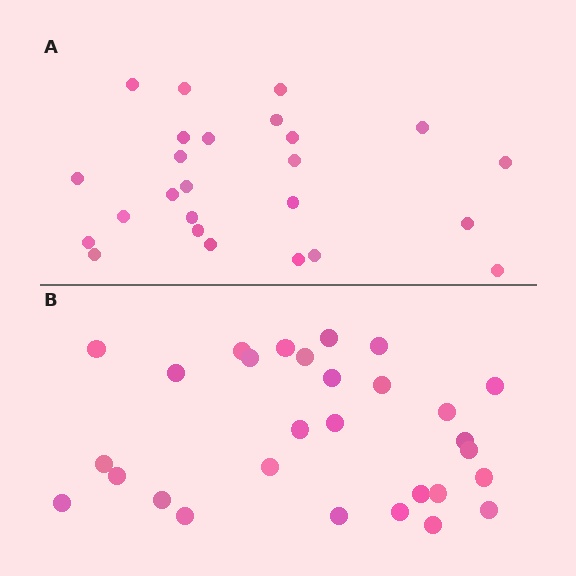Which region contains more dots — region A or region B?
Region B (the bottom region) has more dots.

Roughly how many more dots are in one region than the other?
Region B has about 4 more dots than region A.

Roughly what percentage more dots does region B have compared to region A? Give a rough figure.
About 15% more.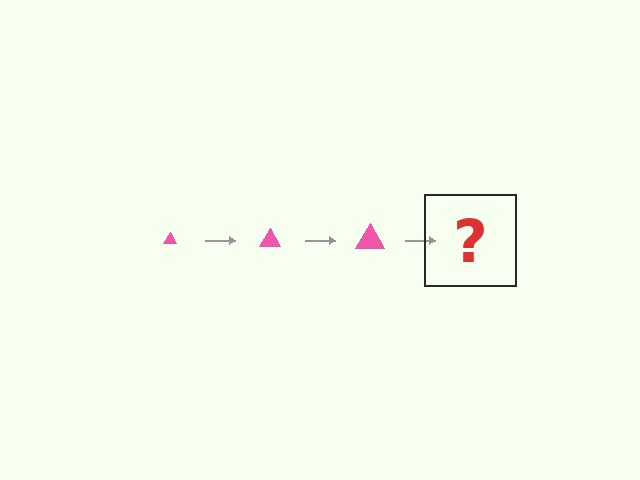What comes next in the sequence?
The next element should be a pink triangle, larger than the previous one.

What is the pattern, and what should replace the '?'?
The pattern is that the triangle gets progressively larger each step. The '?' should be a pink triangle, larger than the previous one.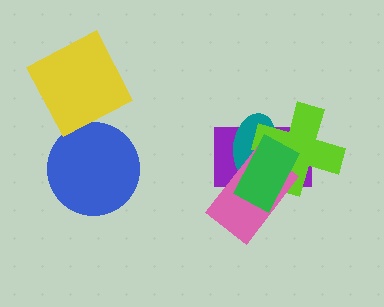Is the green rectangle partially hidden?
No, no other shape covers it.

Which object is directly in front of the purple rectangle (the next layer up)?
The teal ellipse is directly in front of the purple rectangle.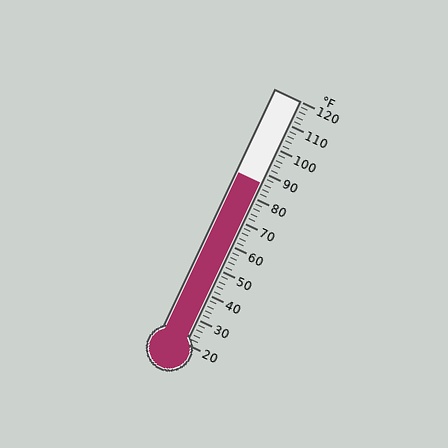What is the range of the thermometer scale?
The thermometer scale ranges from 20°F to 120°F.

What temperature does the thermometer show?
The thermometer shows approximately 86°F.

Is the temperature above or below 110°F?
The temperature is below 110°F.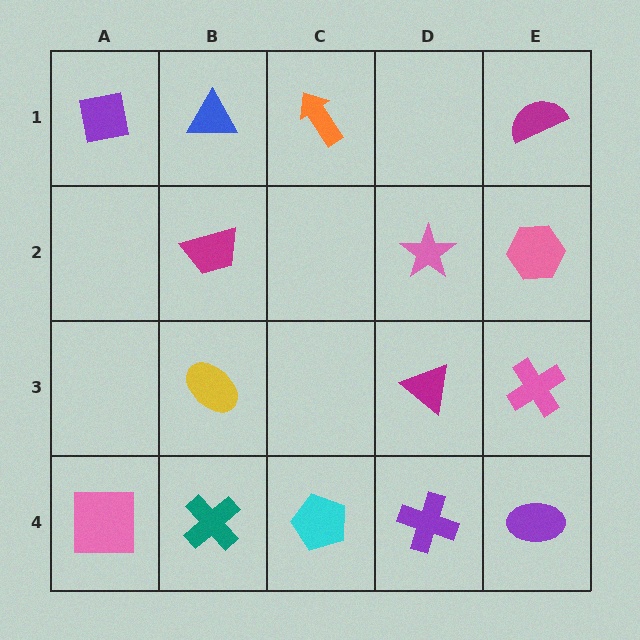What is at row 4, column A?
A pink square.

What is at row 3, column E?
A pink cross.